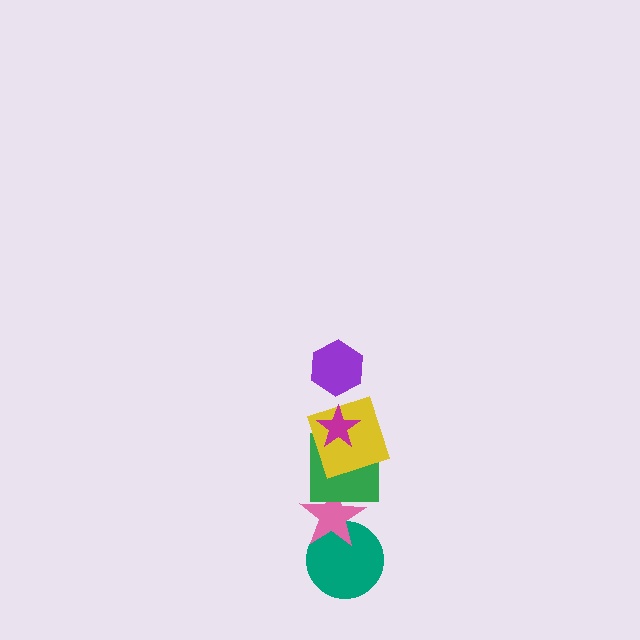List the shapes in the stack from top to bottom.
From top to bottom: the purple hexagon, the magenta star, the yellow square, the green square, the pink star, the teal circle.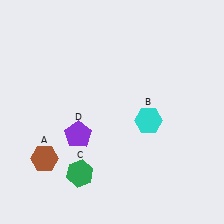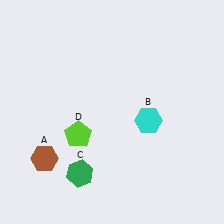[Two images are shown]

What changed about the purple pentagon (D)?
In Image 1, D is purple. In Image 2, it changed to lime.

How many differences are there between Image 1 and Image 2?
There is 1 difference between the two images.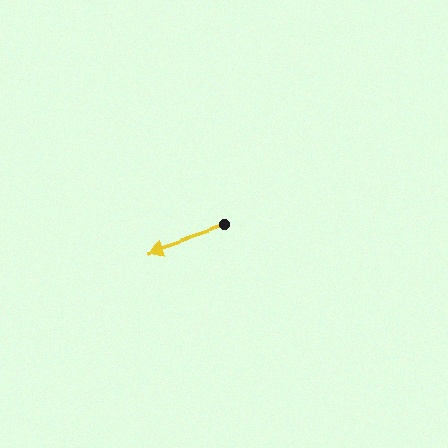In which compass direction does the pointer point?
West.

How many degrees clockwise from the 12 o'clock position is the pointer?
Approximately 250 degrees.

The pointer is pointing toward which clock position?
Roughly 8 o'clock.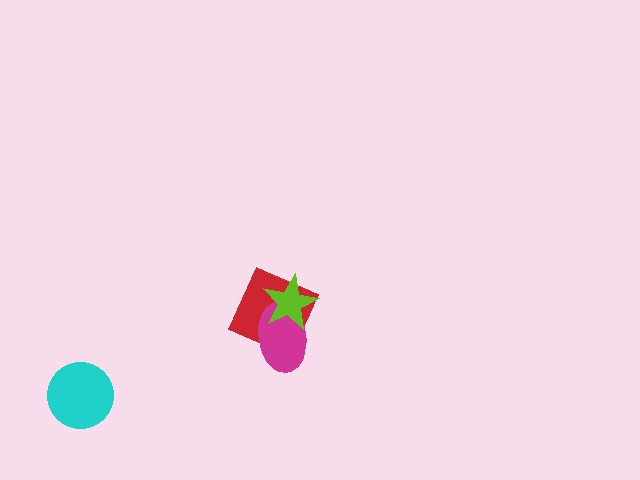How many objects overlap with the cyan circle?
0 objects overlap with the cyan circle.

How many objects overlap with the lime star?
2 objects overlap with the lime star.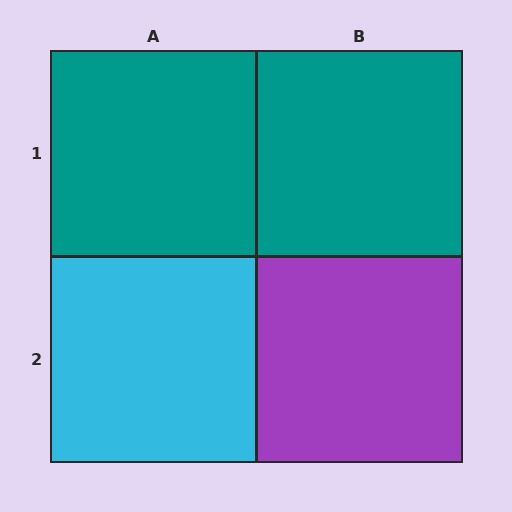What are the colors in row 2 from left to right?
Cyan, purple.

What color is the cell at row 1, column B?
Teal.